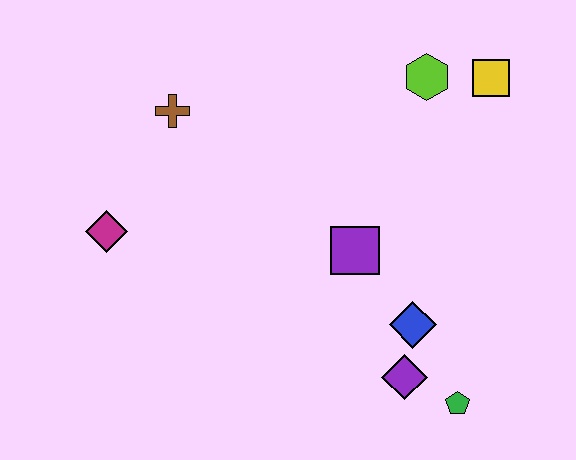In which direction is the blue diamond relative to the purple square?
The blue diamond is below the purple square.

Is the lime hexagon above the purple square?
Yes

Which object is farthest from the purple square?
The magenta diamond is farthest from the purple square.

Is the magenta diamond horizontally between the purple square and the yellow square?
No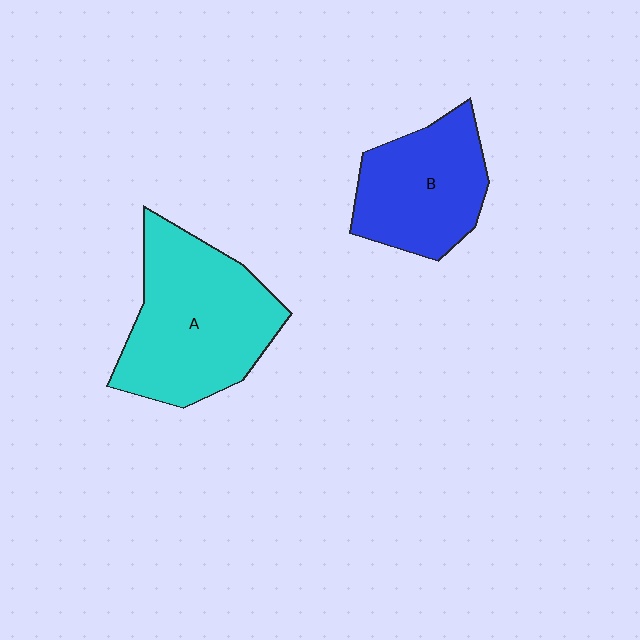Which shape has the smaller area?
Shape B (blue).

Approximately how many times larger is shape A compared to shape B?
Approximately 1.4 times.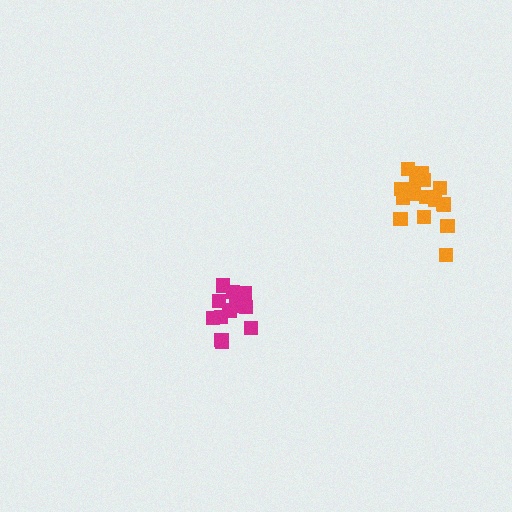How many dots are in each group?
Group 1: 17 dots, Group 2: 13 dots (30 total).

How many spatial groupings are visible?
There are 2 spatial groupings.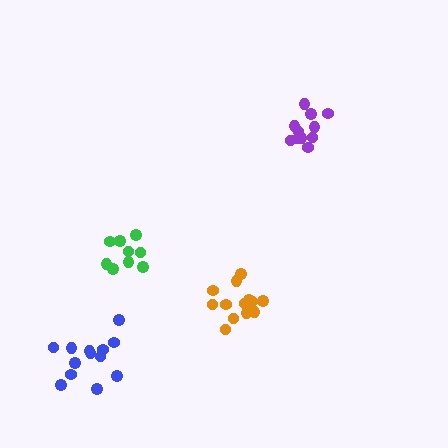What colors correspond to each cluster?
The clusters are colored: orange, purple, blue, green.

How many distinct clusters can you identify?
There are 4 distinct clusters.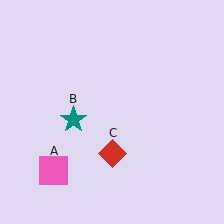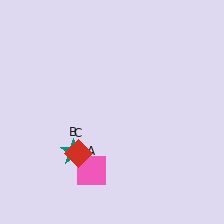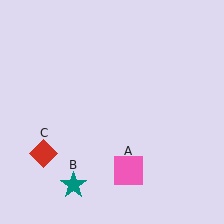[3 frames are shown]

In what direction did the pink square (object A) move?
The pink square (object A) moved right.